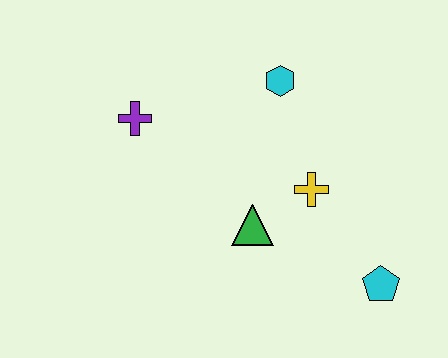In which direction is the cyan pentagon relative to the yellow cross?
The cyan pentagon is below the yellow cross.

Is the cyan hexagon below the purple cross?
No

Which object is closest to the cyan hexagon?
The yellow cross is closest to the cyan hexagon.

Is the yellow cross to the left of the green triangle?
No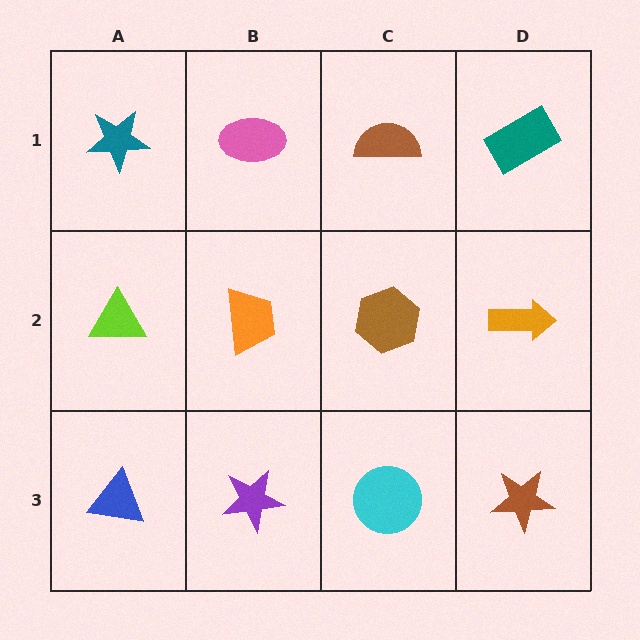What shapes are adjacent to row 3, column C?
A brown hexagon (row 2, column C), a purple star (row 3, column B), a brown star (row 3, column D).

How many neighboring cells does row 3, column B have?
3.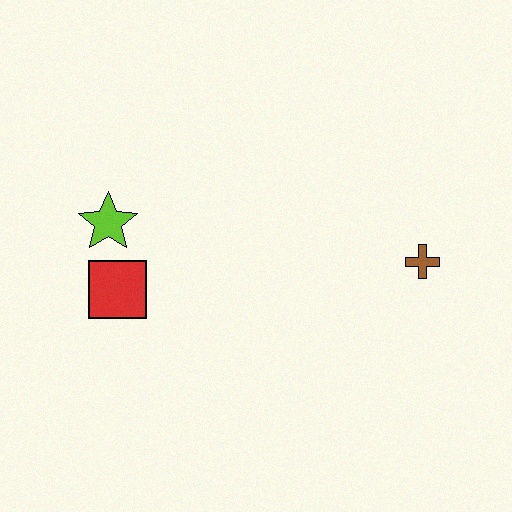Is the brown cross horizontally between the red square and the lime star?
No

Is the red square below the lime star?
Yes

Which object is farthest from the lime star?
The brown cross is farthest from the lime star.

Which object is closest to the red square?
The lime star is closest to the red square.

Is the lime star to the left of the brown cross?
Yes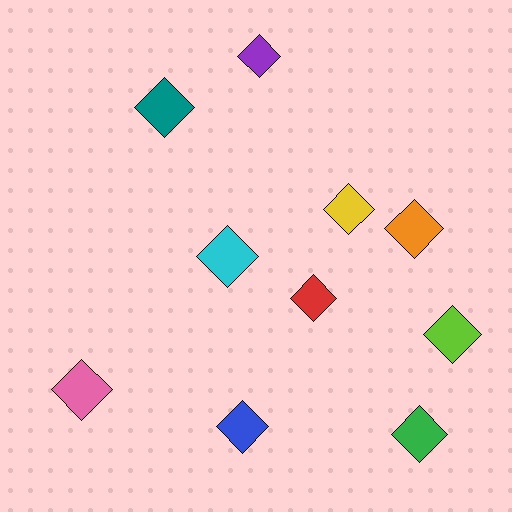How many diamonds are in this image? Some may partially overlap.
There are 10 diamonds.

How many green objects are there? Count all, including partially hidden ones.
There is 1 green object.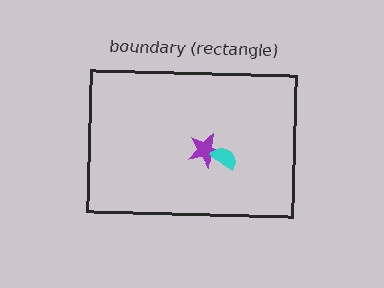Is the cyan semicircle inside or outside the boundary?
Inside.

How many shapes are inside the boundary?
2 inside, 0 outside.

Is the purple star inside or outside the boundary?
Inside.